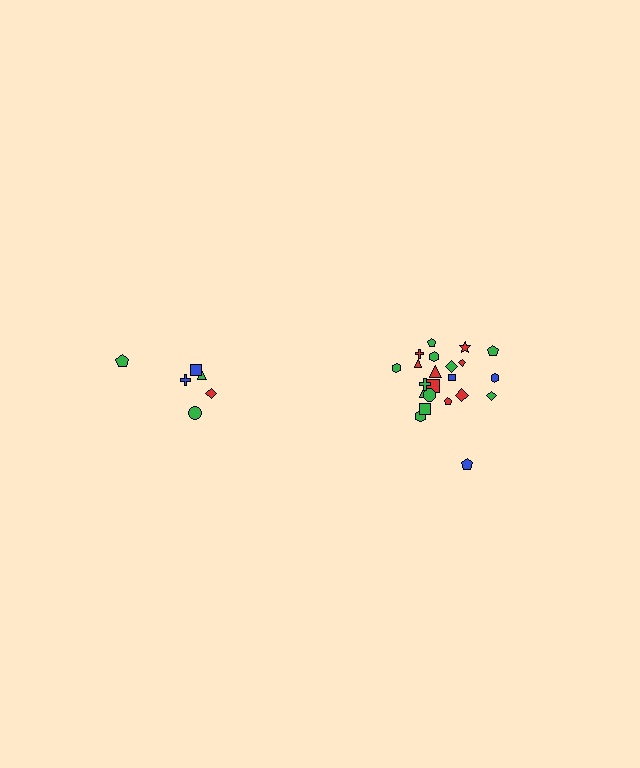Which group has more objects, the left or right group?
The right group.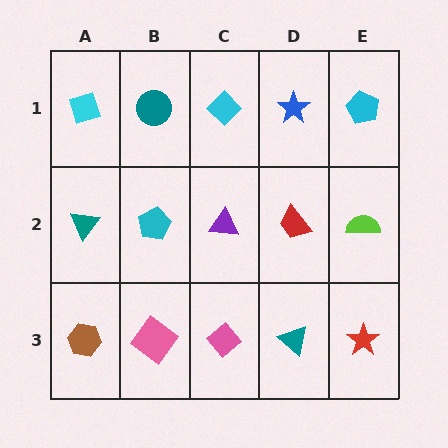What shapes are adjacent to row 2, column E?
A cyan pentagon (row 1, column E), a red star (row 3, column E), a red trapezoid (row 2, column D).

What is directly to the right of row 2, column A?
A cyan pentagon.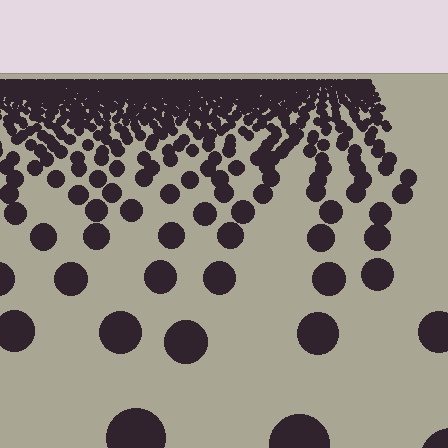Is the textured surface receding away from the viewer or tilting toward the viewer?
The surface is receding away from the viewer. Texture elements get smaller and denser toward the top.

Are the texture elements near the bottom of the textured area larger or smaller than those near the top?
Larger. Near the bottom, elements are closer to the viewer and appear at a bigger on-screen size.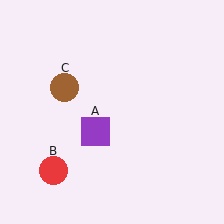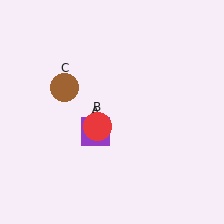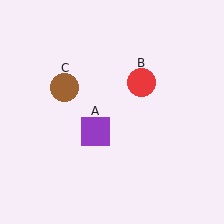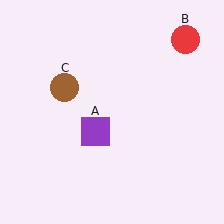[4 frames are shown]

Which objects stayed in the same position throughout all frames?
Purple square (object A) and brown circle (object C) remained stationary.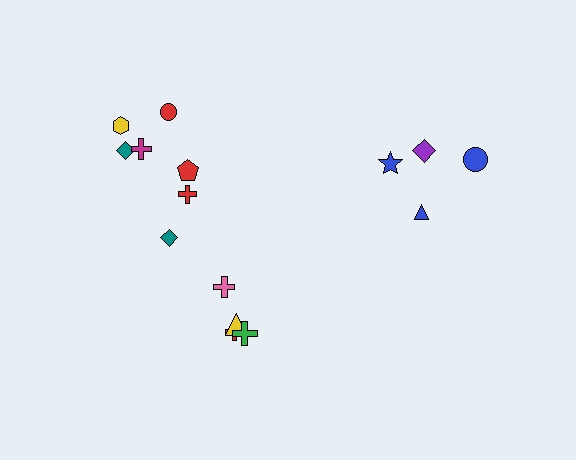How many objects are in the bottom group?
There are 4 objects.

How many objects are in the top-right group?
There are 4 objects.